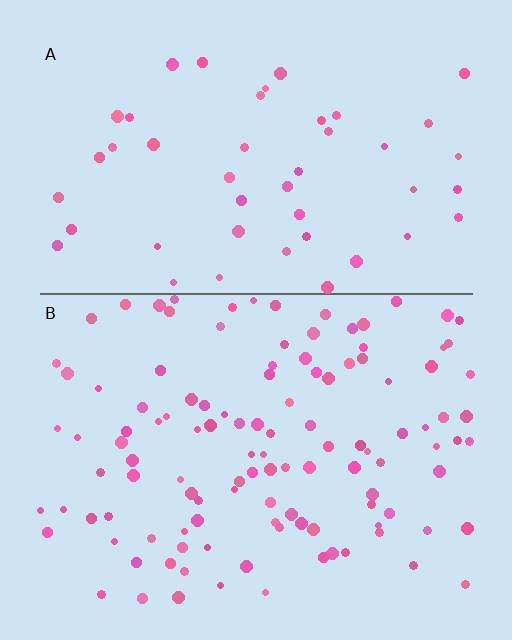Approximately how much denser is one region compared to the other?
Approximately 2.5× — region B over region A.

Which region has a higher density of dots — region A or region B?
B (the bottom).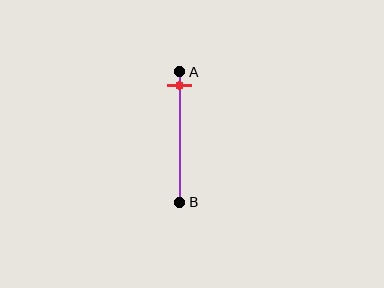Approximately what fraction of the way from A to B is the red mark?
The red mark is approximately 10% of the way from A to B.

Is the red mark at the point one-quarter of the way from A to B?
No, the mark is at about 10% from A, not at the 25% one-quarter point.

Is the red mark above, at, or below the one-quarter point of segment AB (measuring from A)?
The red mark is above the one-quarter point of segment AB.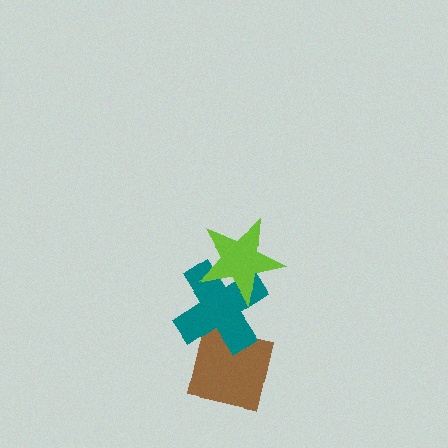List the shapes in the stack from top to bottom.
From top to bottom: the lime star, the teal cross, the brown square.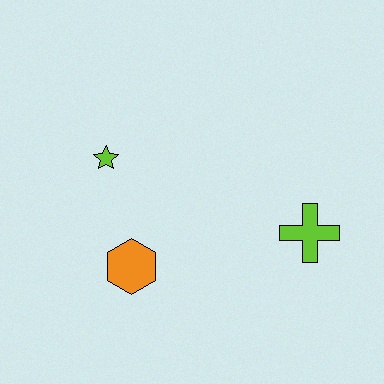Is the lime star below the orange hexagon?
No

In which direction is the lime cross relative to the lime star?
The lime cross is to the right of the lime star.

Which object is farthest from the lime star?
The lime cross is farthest from the lime star.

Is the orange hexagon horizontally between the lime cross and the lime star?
Yes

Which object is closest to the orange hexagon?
The lime star is closest to the orange hexagon.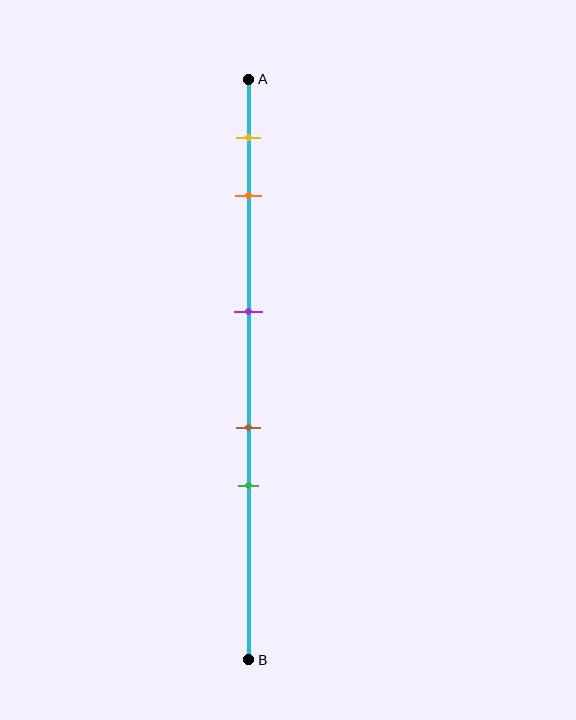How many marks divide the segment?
There are 5 marks dividing the segment.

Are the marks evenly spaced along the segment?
No, the marks are not evenly spaced.